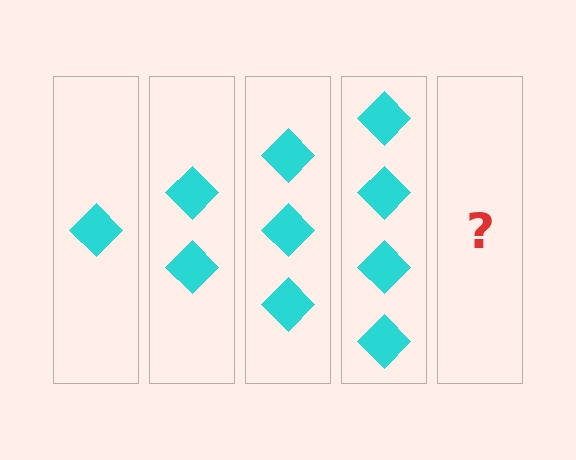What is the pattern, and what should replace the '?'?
The pattern is that each step adds one more diamond. The '?' should be 5 diamonds.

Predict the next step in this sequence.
The next step is 5 diamonds.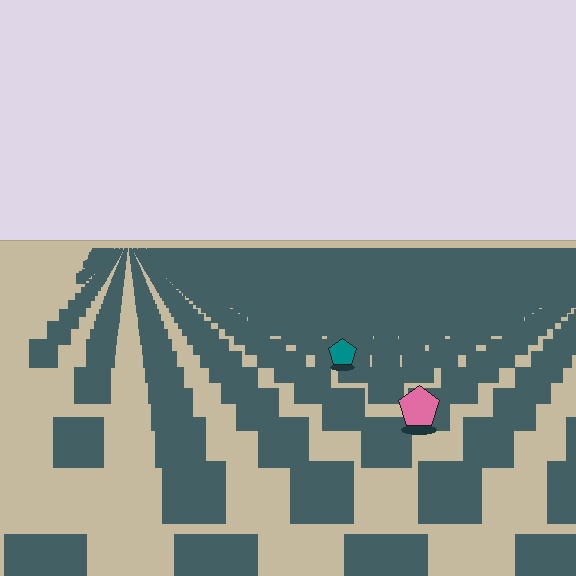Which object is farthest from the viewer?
The teal pentagon is farthest from the viewer. It appears smaller and the ground texture around it is denser.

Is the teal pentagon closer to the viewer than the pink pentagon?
No. The pink pentagon is closer — you can tell from the texture gradient: the ground texture is coarser near it.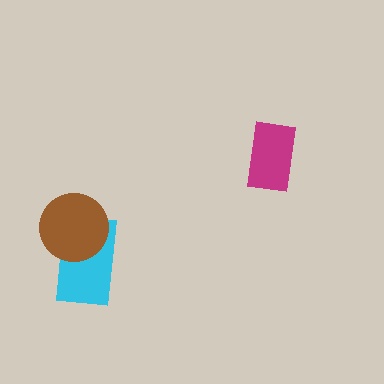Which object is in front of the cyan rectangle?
The brown circle is in front of the cyan rectangle.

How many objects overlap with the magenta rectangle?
0 objects overlap with the magenta rectangle.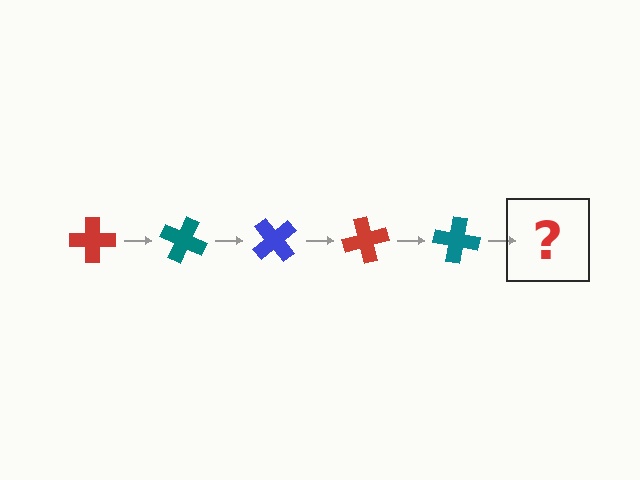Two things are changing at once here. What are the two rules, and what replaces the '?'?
The two rules are that it rotates 25 degrees each step and the color cycles through red, teal, and blue. The '?' should be a blue cross, rotated 125 degrees from the start.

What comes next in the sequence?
The next element should be a blue cross, rotated 125 degrees from the start.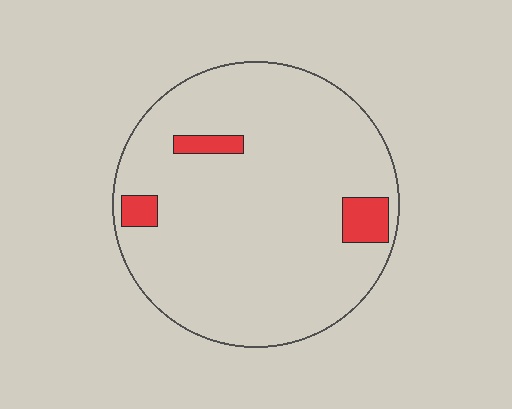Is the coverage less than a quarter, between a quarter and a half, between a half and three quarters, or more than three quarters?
Less than a quarter.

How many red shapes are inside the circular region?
3.